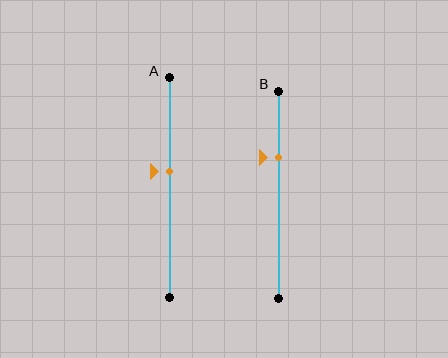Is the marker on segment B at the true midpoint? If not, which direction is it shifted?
No, the marker on segment B is shifted upward by about 18% of the segment length.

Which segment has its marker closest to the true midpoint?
Segment A has its marker closest to the true midpoint.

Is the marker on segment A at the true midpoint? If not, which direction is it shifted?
No, the marker on segment A is shifted upward by about 8% of the segment length.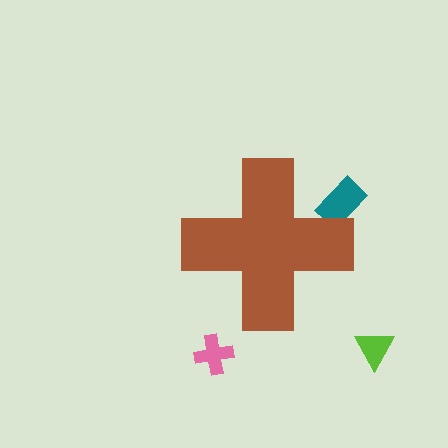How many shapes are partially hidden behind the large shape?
1 shape is partially hidden.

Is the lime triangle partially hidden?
No, the lime triangle is fully visible.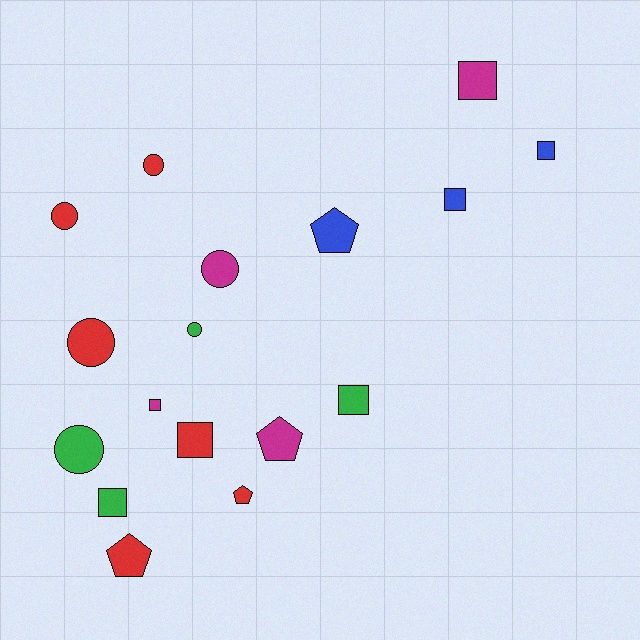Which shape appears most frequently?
Square, with 7 objects.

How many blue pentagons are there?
There is 1 blue pentagon.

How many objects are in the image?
There are 17 objects.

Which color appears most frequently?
Red, with 6 objects.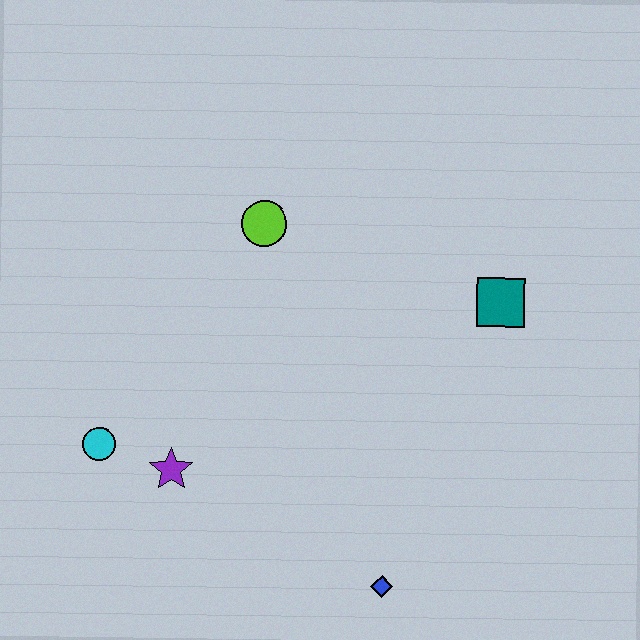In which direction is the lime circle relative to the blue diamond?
The lime circle is above the blue diamond.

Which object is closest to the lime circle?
The teal square is closest to the lime circle.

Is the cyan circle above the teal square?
No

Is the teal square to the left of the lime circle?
No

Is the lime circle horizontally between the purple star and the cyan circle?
No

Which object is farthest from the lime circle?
The blue diamond is farthest from the lime circle.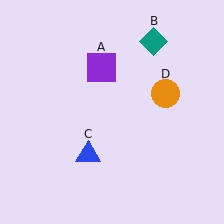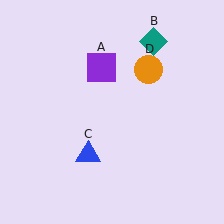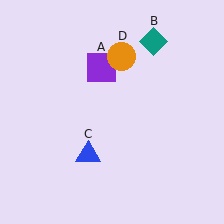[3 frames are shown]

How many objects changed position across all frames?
1 object changed position: orange circle (object D).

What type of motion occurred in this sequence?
The orange circle (object D) rotated counterclockwise around the center of the scene.